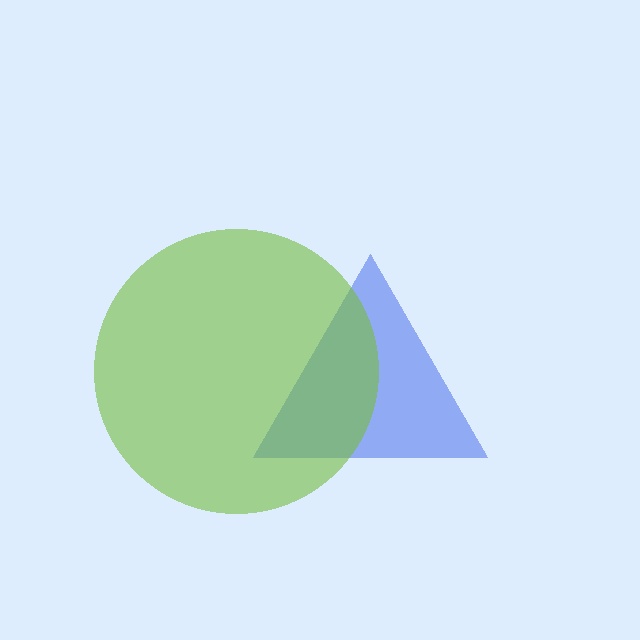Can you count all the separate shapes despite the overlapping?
Yes, there are 2 separate shapes.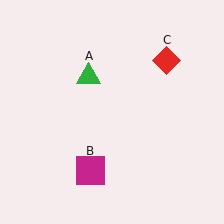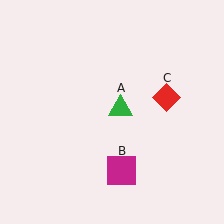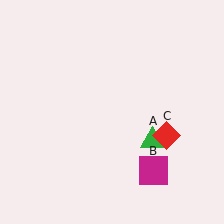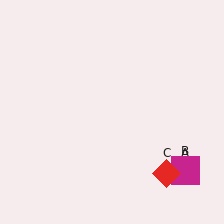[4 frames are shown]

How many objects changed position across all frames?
3 objects changed position: green triangle (object A), magenta square (object B), red diamond (object C).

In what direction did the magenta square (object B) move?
The magenta square (object B) moved right.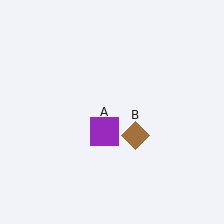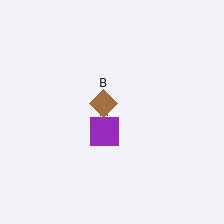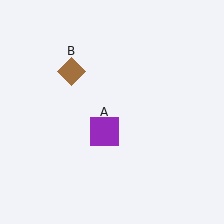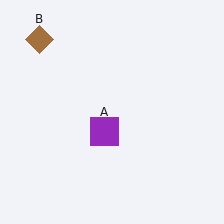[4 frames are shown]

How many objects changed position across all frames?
1 object changed position: brown diamond (object B).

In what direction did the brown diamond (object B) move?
The brown diamond (object B) moved up and to the left.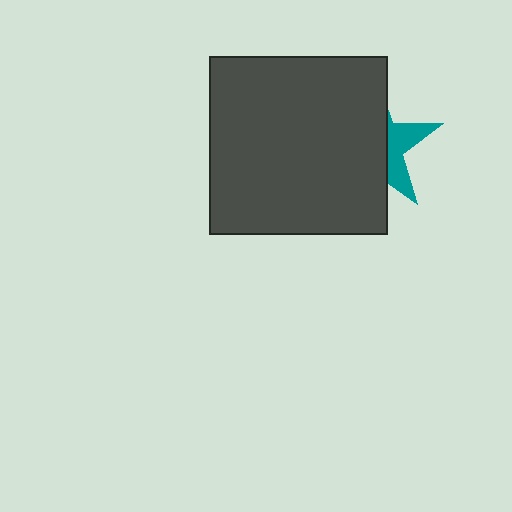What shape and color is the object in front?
The object in front is a dark gray square.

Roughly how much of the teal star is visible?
A small part of it is visible (roughly 32%).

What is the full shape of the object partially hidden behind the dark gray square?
The partially hidden object is a teal star.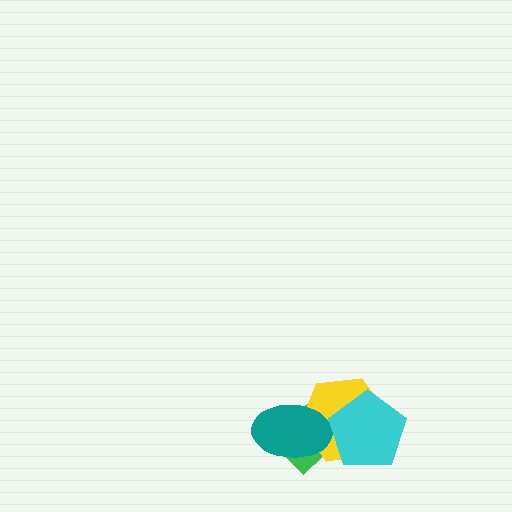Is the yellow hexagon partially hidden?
Yes, it is partially covered by another shape.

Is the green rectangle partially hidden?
Yes, it is partially covered by another shape.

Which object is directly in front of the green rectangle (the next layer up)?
The yellow hexagon is directly in front of the green rectangle.